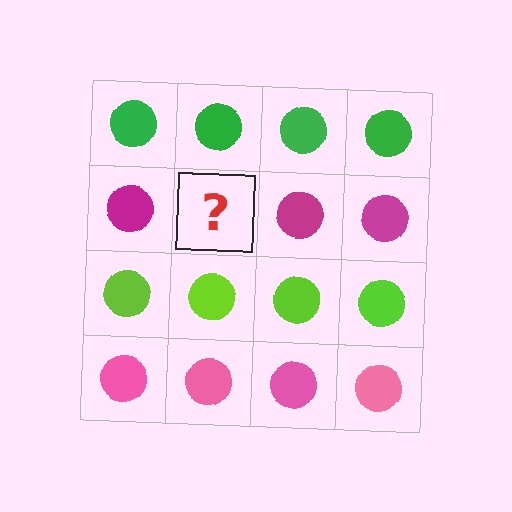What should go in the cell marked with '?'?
The missing cell should contain a magenta circle.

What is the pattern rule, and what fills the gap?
The rule is that each row has a consistent color. The gap should be filled with a magenta circle.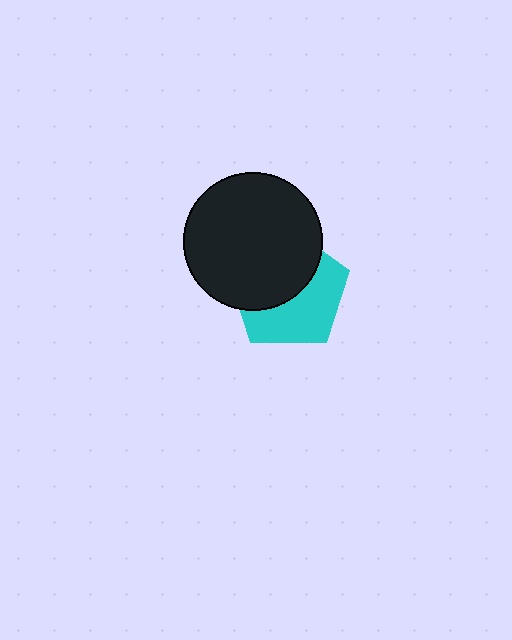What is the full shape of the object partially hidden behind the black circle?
The partially hidden object is a cyan pentagon.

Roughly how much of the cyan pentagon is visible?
About half of it is visible (roughly 50%).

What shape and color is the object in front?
The object in front is a black circle.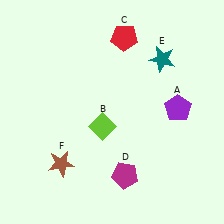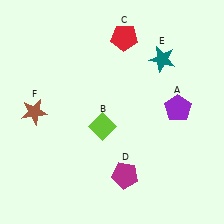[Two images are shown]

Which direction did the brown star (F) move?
The brown star (F) moved up.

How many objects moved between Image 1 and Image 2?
1 object moved between the two images.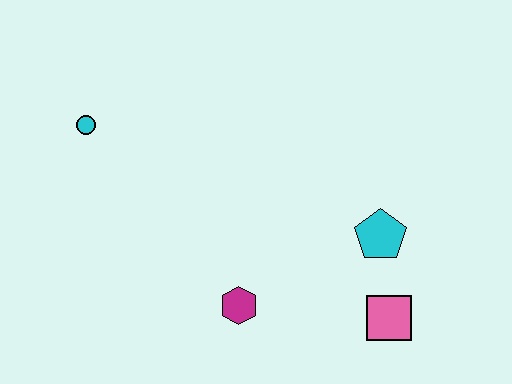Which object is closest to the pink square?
The cyan pentagon is closest to the pink square.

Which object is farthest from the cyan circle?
The pink square is farthest from the cyan circle.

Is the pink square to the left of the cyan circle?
No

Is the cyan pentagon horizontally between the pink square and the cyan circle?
Yes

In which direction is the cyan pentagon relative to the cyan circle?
The cyan pentagon is to the right of the cyan circle.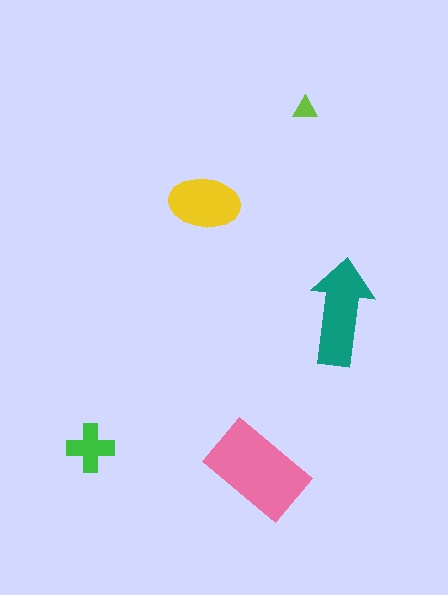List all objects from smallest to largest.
The lime triangle, the green cross, the yellow ellipse, the teal arrow, the pink rectangle.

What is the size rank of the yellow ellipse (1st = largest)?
3rd.